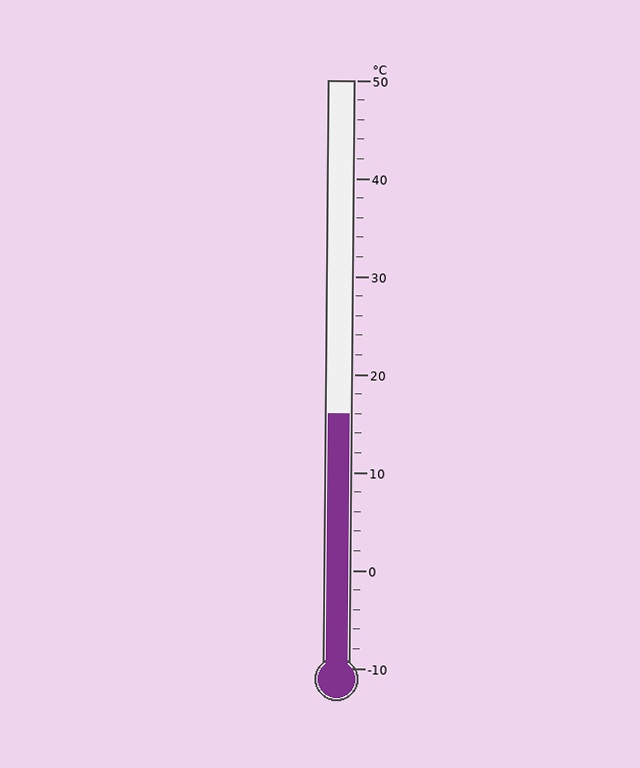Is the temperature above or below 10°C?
The temperature is above 10°C.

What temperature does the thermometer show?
The thermometer shows approximately 16°C.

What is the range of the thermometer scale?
The thermometer scale ranges from -10°C to 50°C.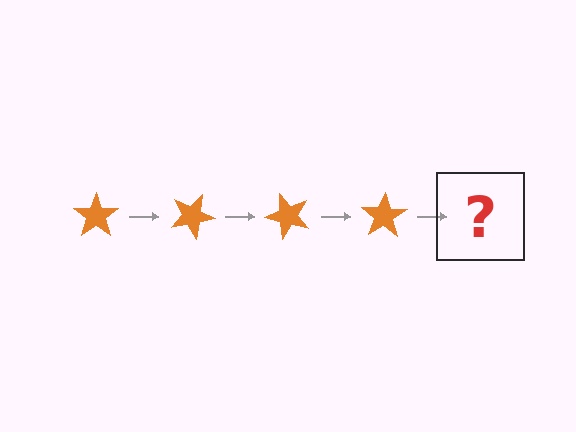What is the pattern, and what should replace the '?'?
The pattern is that the star rotates 25 degrees each step. The '?' should be an orange star rotated 100 degrees.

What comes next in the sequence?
The next element should be an orange star rotated 100 degrees.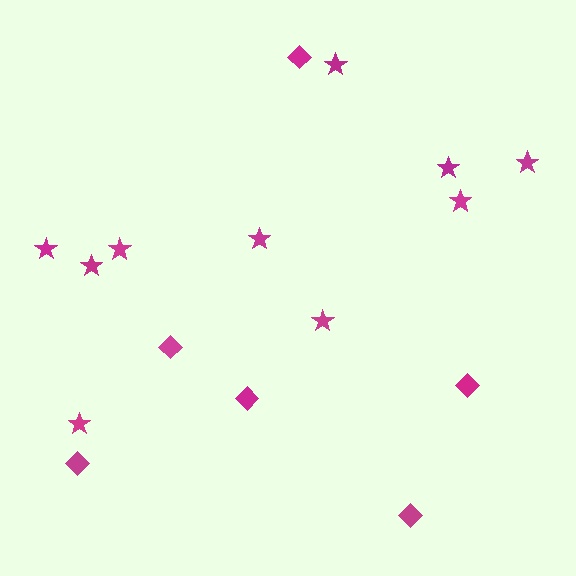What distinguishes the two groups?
There are 2 groups: one group of diamonds (6) and one group of stars (10).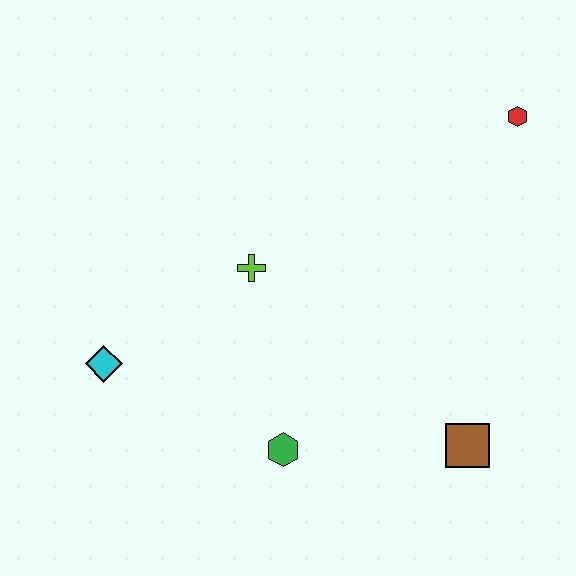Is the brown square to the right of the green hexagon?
Yes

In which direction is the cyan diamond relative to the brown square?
The cyan diamond is to the left of the brown square.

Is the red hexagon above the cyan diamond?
Yes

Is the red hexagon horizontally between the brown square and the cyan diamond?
No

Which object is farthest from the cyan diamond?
The red hexagon is farthest from the cyan diamond.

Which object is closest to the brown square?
The green hexagon is closest to the brown square.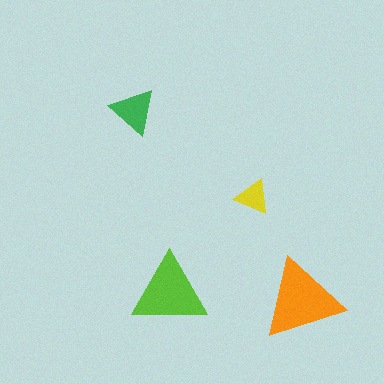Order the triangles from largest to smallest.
the orange one, the lime one, the green one, the yellow one.